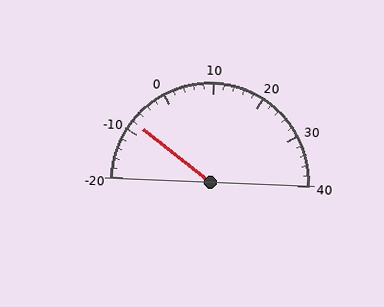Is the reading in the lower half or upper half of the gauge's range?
The reading is in the lower half of the range (-20 to 40).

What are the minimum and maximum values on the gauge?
The gauge ranges from -20 to 40.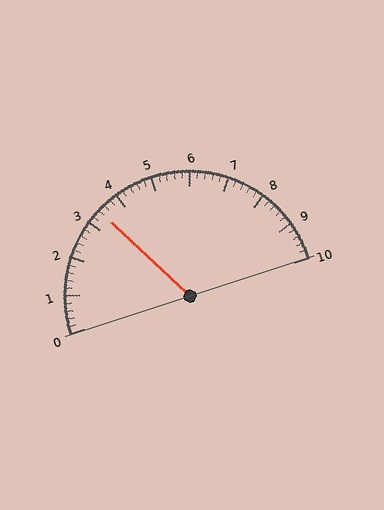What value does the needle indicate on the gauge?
The needle indicates approximately 3.4.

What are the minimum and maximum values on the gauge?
The gauge ranges from 0 to 10.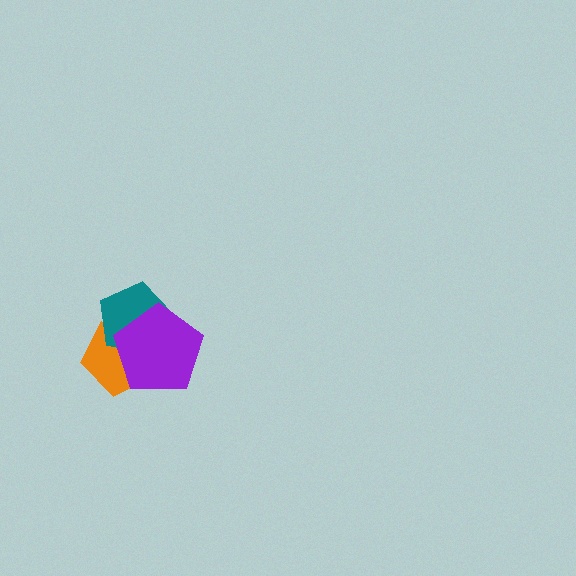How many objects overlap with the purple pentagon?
2 objects overlap with the purple pentagon.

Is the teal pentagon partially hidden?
Yes, it is partially covered by another shape.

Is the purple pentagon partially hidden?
No, no other shape covers it.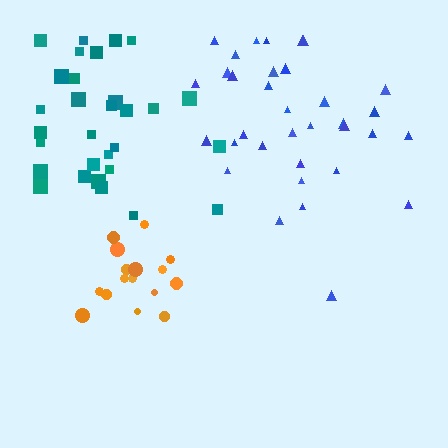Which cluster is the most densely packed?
Orange.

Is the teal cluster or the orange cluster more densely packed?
Orange.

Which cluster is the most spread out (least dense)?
Teal.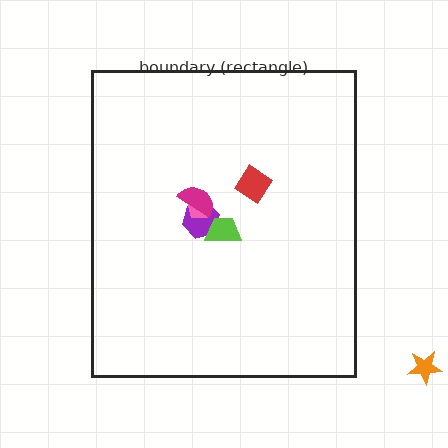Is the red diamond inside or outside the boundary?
Inside.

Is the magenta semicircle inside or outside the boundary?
Inside.